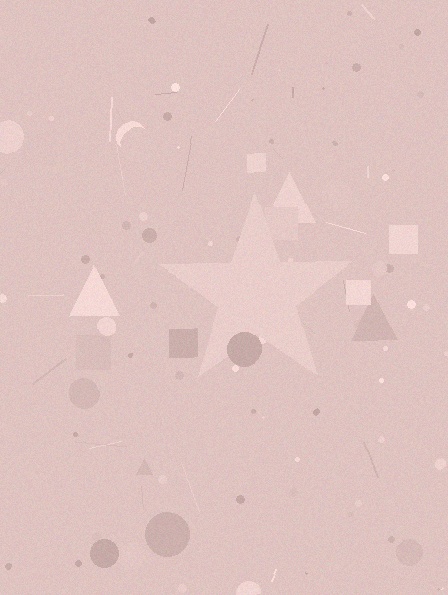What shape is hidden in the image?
A star is hidden in the image.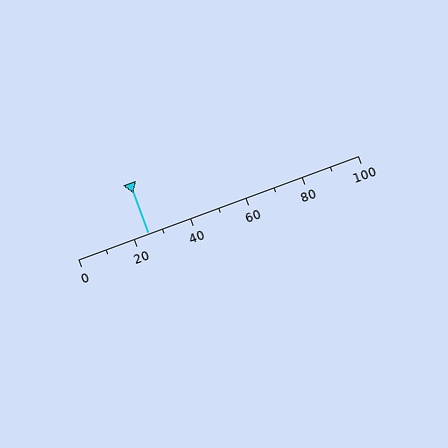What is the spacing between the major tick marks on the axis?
The major ticks are spaced 20 apart.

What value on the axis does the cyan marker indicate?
The marker indicates approximately 25.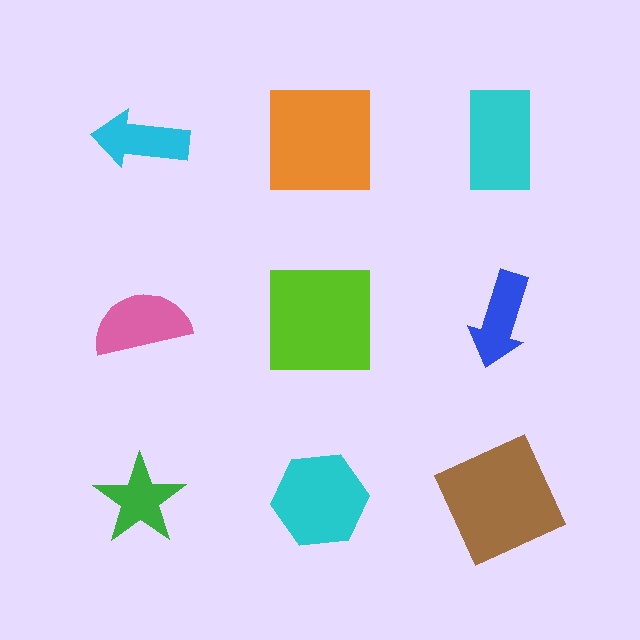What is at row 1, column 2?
An orange square.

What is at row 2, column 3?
A blue arrow.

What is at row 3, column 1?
A green star.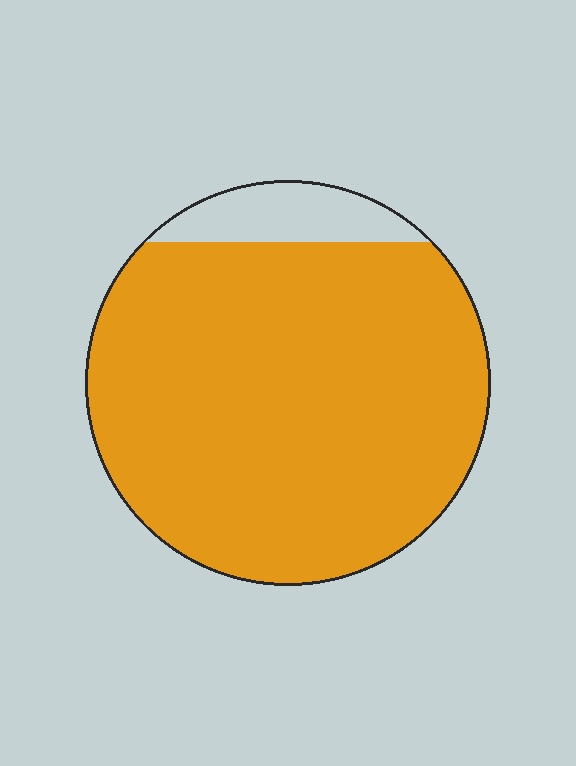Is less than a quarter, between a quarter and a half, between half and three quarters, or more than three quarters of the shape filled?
More than three quarters.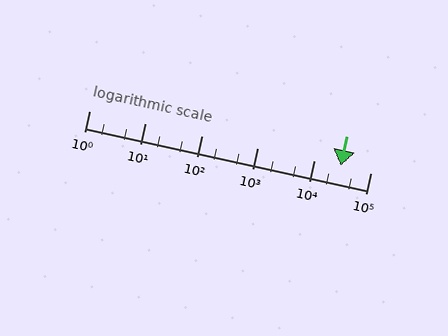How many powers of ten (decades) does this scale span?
The scale spans 5 decades, from 1 to 100000.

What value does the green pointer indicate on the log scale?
The pointer indicates approximately 30000.